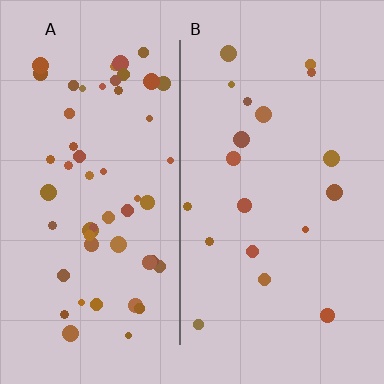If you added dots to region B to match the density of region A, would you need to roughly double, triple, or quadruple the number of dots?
Approximately triple.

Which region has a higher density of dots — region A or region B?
A (the left).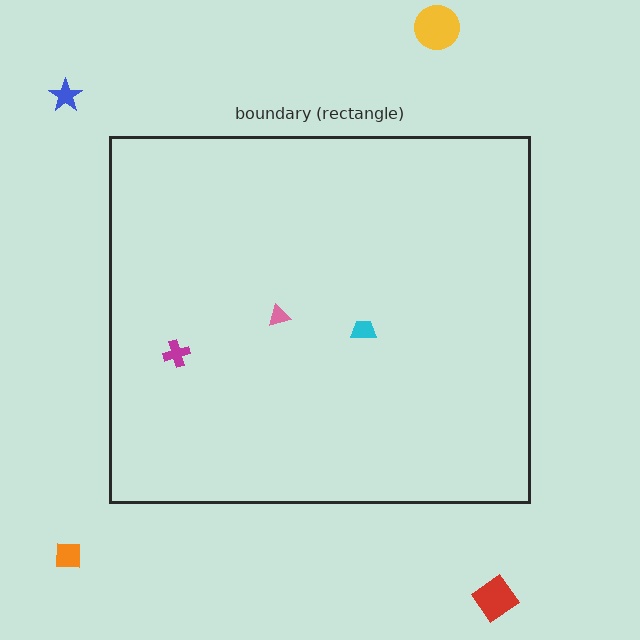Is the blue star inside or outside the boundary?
Outside.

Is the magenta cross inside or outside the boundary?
Inside.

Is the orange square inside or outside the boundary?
Outside.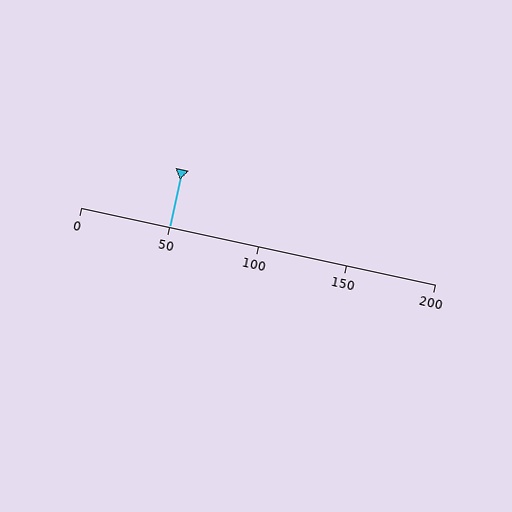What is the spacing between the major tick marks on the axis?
The major ticks are spaced 50 apart.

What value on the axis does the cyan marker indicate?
The marker indicates approximately 50.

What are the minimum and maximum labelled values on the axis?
The axis runs from 0 to 200.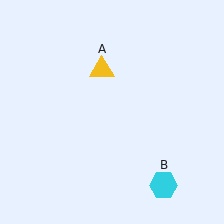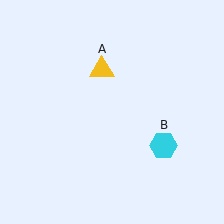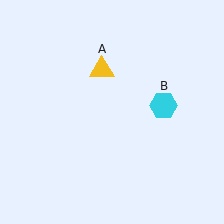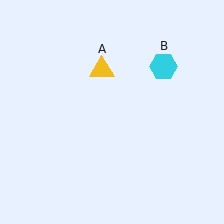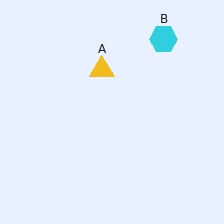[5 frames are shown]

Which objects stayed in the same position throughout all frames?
Yellow triangle (object A) remained stationary.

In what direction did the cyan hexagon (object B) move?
The cyan hexagon (object B) moved up.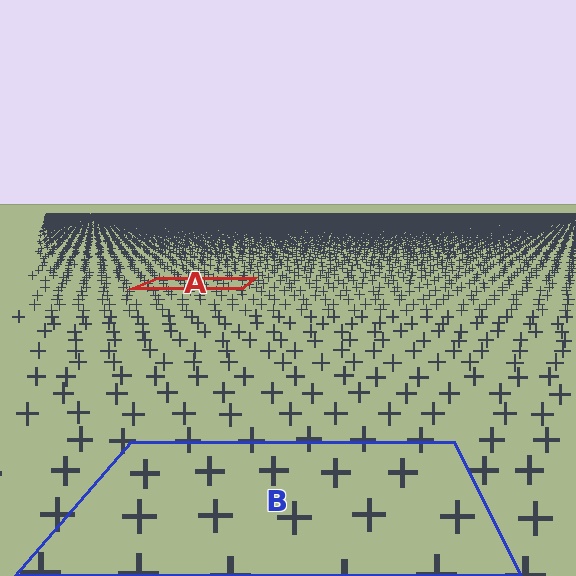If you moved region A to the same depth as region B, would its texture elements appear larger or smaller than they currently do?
They would appear larger. At a closer depth, the same texture elements are projected at a bigger on-screen size.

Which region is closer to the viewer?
Region B is closer. The texture elements there are larger and more spread out.